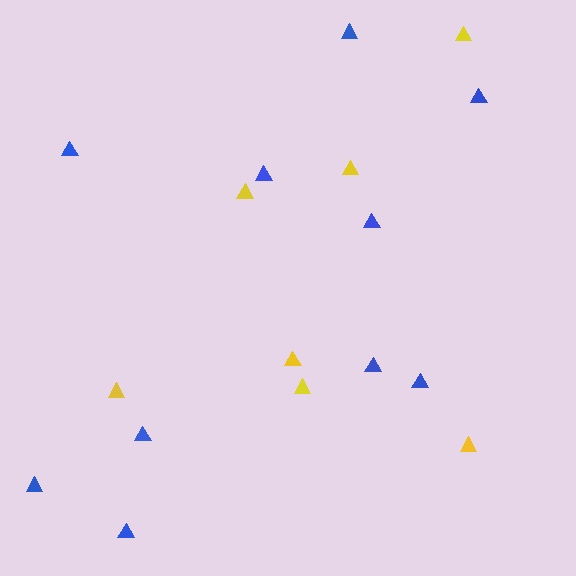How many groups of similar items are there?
There are 2 groups: one group of yellow triangles (7) and one group of blue triangles (10).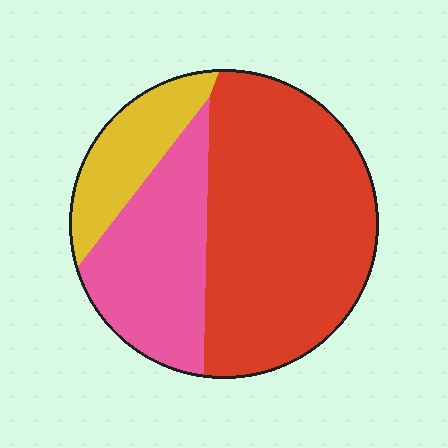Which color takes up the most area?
Red, at roughly 55%.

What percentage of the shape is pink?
Pink covers around 30% of the shape.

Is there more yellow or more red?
Red.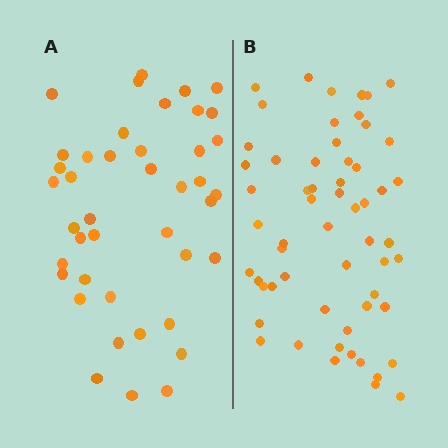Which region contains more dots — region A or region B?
Region B (the right region) has more dots.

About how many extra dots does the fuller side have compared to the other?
Region B has approximately 15 more dots than region A.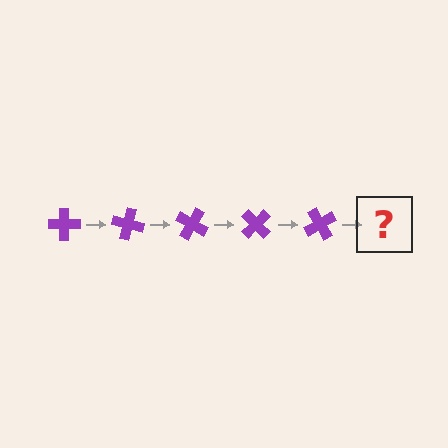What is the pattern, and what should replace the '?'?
The pattern is that the cross rotates 15 degrees each step. The '?' should be a purple cross rotated 75 degrees.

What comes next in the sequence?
The next element should be a purple cross rotated 75 degrees.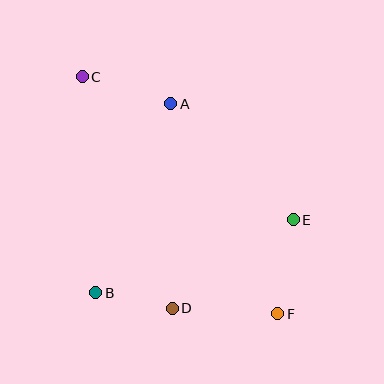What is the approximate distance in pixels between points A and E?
The distance between A and E is approximately 168 pixels.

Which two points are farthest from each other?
Points C and F are farthest from each other.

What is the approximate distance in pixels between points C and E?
The distance between C and E is approximately 255 pixels.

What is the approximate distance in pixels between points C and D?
The distance between C and D is approximately 249 pixels.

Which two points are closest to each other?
Points B and D are closest to each other.